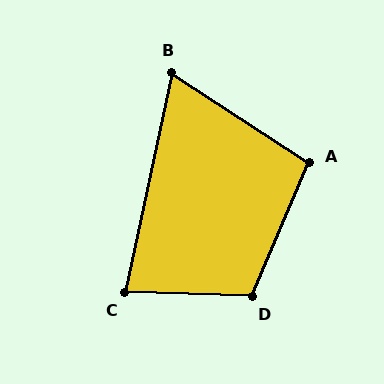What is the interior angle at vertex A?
Approximately 100 degrees (obtuse).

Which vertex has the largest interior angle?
D, at approximately 111 degrees.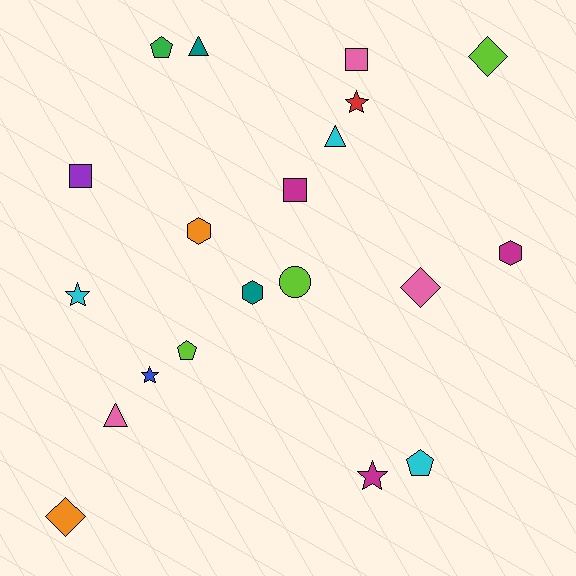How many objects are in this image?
There are 20 objects.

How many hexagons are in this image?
There are 3 hexagons.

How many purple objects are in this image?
There is 1 purple object.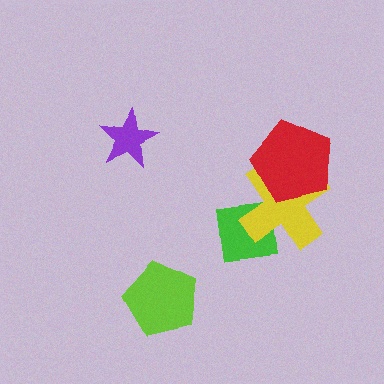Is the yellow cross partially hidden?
Yes, it is partially covered by another shape.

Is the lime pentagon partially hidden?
No, no other shape covers it.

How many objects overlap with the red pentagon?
1 object overlaps with the red pentagon.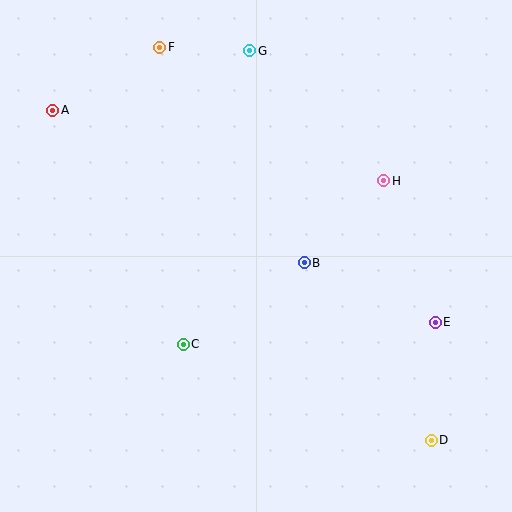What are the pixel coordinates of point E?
Point E is at (435, 322).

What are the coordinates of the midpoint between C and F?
The midpoint between C and F is at (171, 196).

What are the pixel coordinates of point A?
Point A is at (53, 110).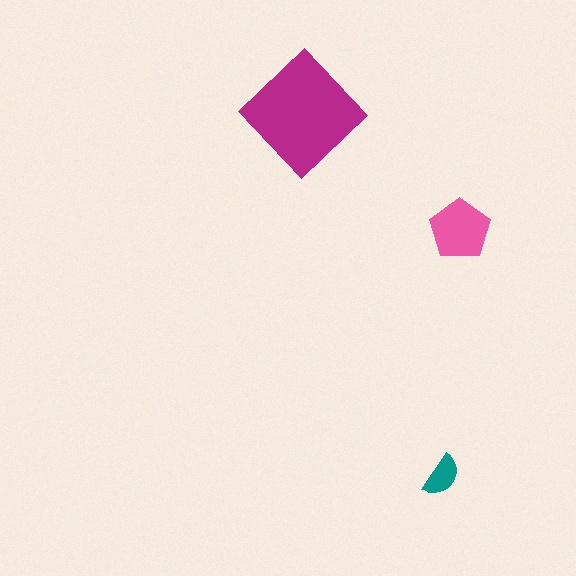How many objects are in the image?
There are 3 objects in the image.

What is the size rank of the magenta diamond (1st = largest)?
1st.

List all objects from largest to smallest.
The magenta diamond, the pink pentagon, the teal semicircle.